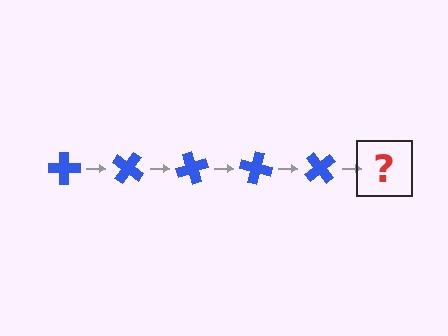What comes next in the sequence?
The next element should be a blue cross rotated 175 degrees.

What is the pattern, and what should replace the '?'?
The pattern is that the cross rotates 35 degrees each step. The '?' should be a blue cross rotated 175 degrees.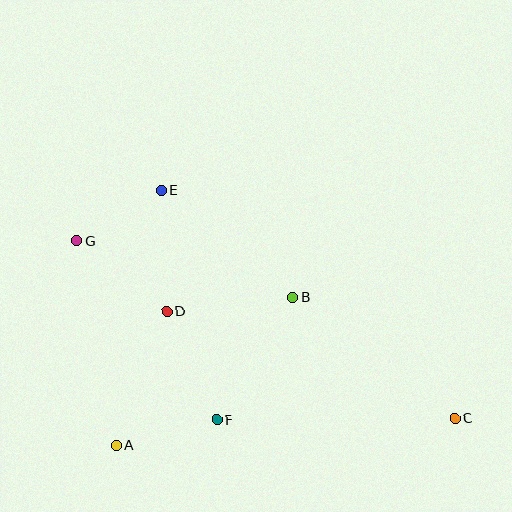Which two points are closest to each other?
Points E and G are closest to each other.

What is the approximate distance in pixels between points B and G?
The distance between B and G is approximately 224 pixels.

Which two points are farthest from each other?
Points C and G are farthest from each other.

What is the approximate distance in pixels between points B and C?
The distance between B and C is approximately 202 pixels.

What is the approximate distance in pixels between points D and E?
The distance between D and E is approximately 121 pixels.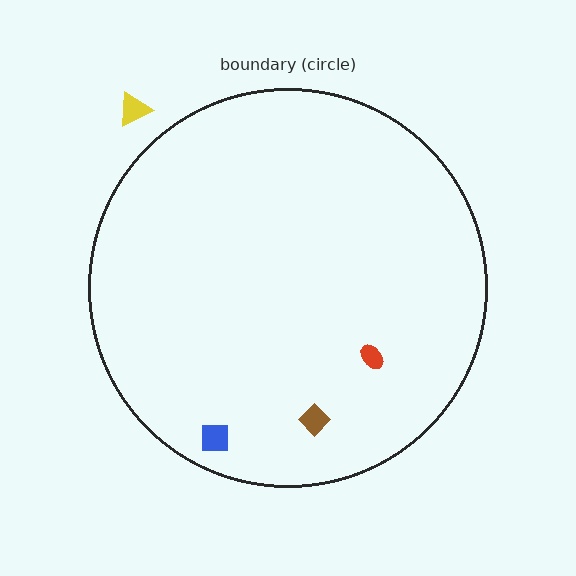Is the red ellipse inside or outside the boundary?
Inside.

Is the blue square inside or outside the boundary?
Inside.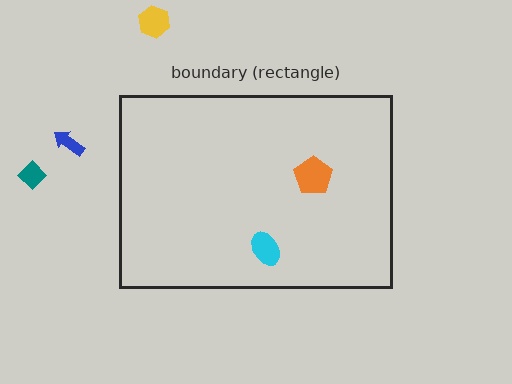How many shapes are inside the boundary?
2 inside, 3 outside.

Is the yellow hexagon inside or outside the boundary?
Outside.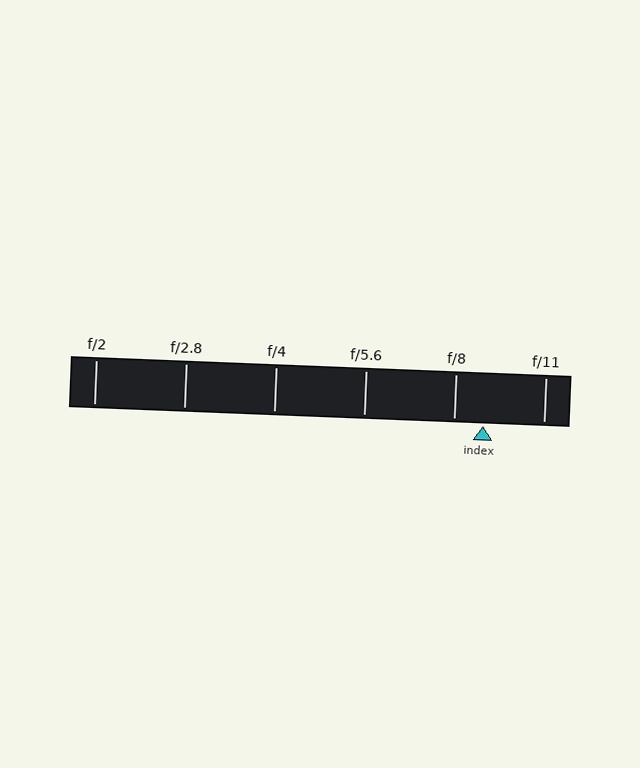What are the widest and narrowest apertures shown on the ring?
The widest aperture shown is f/2 and the narrowest is f/11.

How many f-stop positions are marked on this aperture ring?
There are 6 f-stop positions marked.